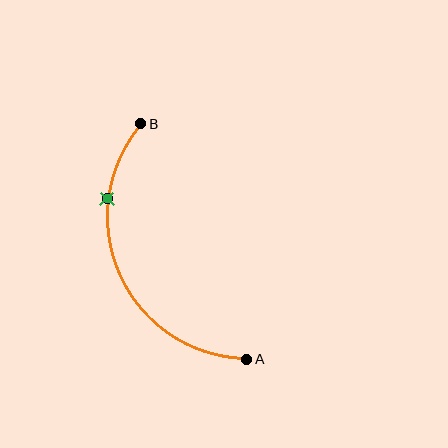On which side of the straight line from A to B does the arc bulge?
The arc bulges to the left of the straight line connecting A and B.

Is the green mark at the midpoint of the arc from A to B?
No. The green mark lies on the arc but is closer to endpoint B. The arc midpoint would be at the point on the curve equidistant along the arc from both A and B.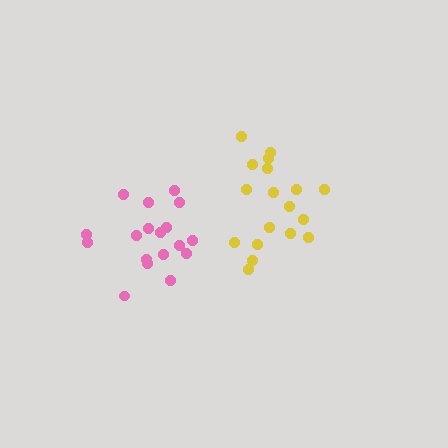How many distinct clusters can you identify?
There are 2 distinct clusters.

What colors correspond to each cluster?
The clusters are colored: pink, yellow.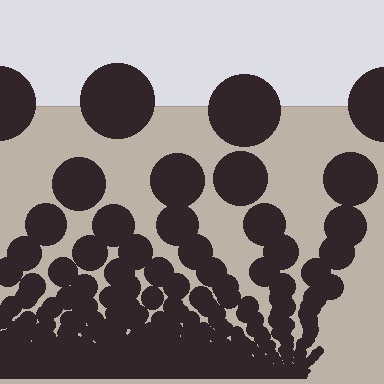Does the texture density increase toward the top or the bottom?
Density increases toward the bottom.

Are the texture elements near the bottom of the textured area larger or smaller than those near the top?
Smaller. The gradient is inverted — elements near the bottom are smaller and denser.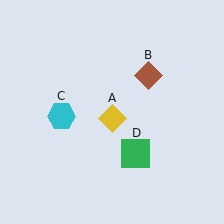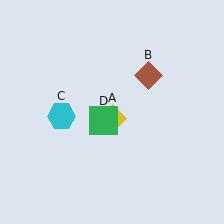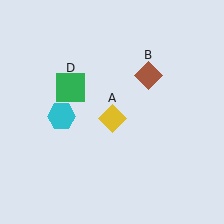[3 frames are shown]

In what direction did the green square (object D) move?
The green square (object D) moved up and to the left.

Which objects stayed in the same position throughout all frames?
Yellow diamond (object A) and brown diamond (object B) and cyan hexagon (object C) remained stationary.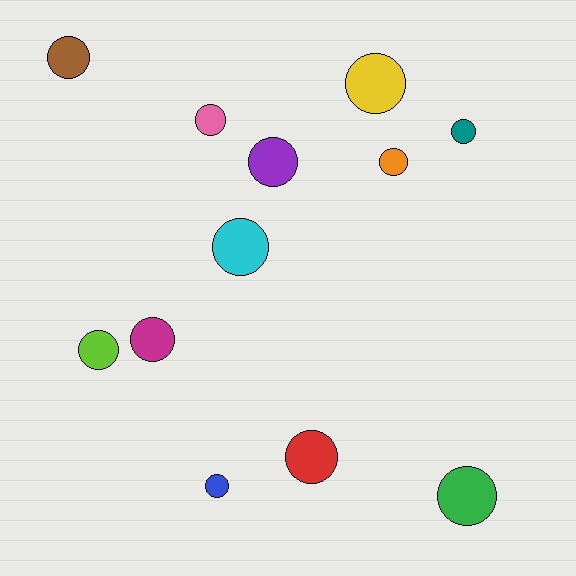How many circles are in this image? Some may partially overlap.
There are 12 circles.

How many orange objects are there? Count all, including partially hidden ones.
There is 1 orange object.